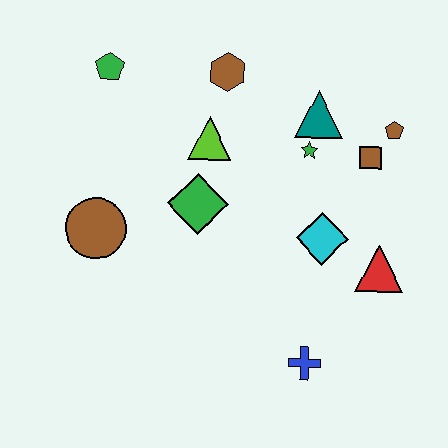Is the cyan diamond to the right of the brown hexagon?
Yes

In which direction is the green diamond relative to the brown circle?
The green diamond is to the right of the brown circle.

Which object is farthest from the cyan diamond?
The green pentagon is farthest from the cyan diamond.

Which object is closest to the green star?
The teal triangle is closest to the green star.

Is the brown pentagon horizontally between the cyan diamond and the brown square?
No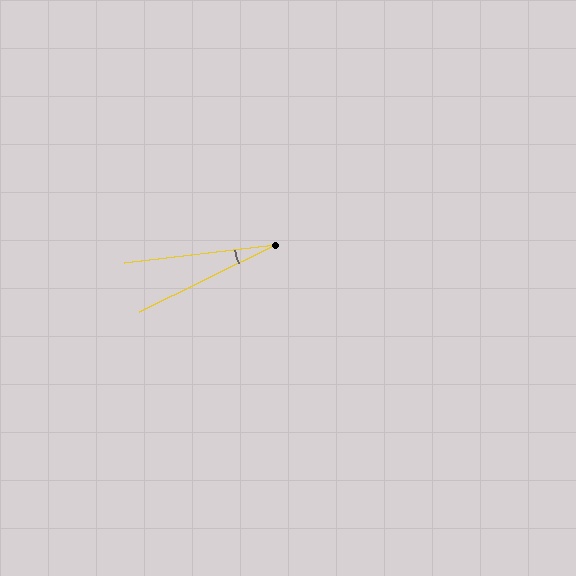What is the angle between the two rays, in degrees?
Approximately 19 degrees.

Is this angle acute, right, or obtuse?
It is acute.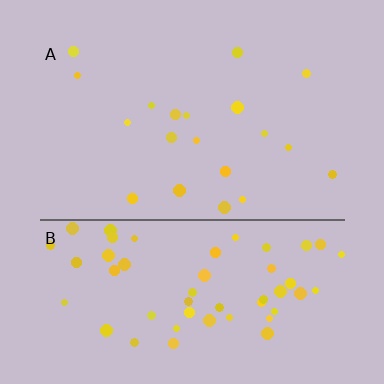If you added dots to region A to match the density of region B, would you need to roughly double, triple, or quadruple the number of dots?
Approximately triple.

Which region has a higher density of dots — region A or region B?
B (the bottom).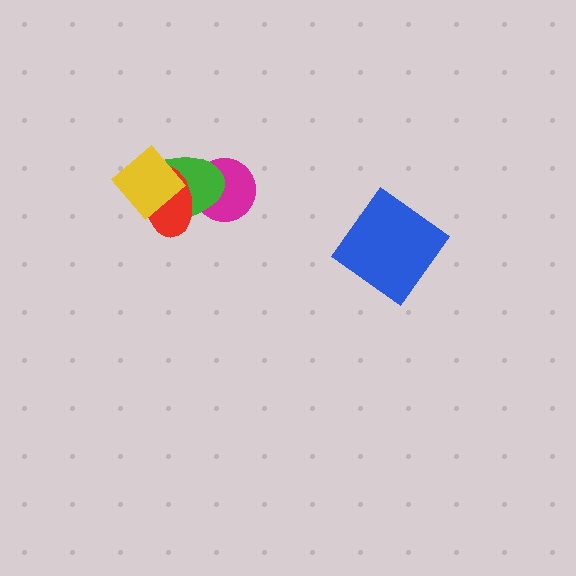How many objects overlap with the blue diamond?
0 objects overlap with the blue diamond.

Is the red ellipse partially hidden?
Yes, it is partially covered by another shape.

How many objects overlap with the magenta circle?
2 objects overlap with the magenta circle.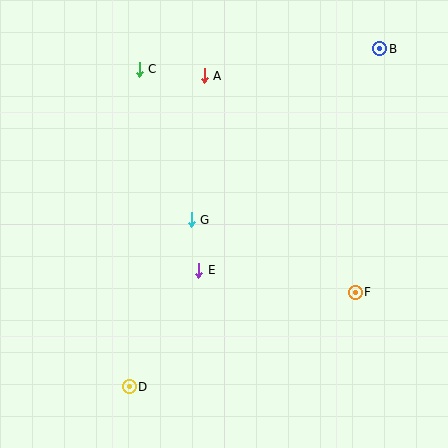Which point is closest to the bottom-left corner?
Point D is closest to the bottom-left corner.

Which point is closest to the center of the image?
Point G at (191, 220) is closest to the center.